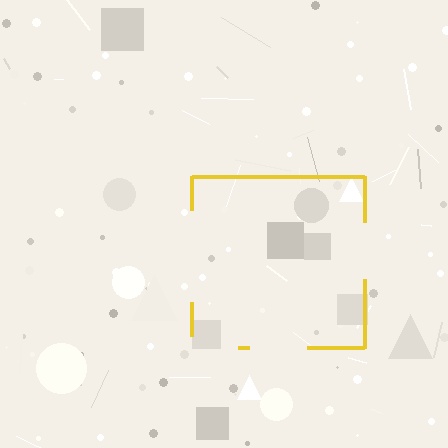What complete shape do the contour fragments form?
The contour fragments form a square.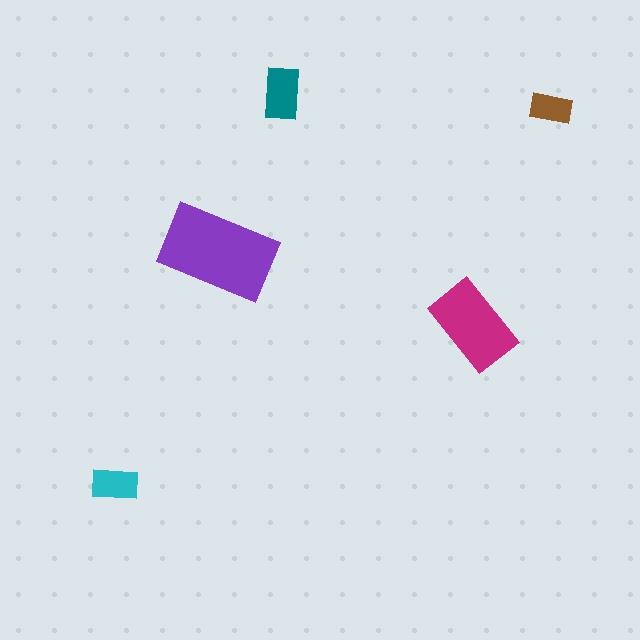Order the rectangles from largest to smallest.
the purple one, the magenta one, the teal one, the cyan one, the brown one.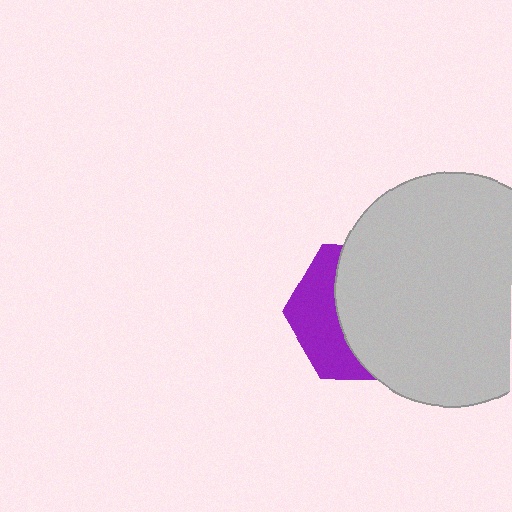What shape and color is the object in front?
The object in front is a light gray circle.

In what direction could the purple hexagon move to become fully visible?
The purple hexagon could move left. That would shift it out from behind the light gray circle entirely.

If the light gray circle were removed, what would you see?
You would see the complete purple hexagon.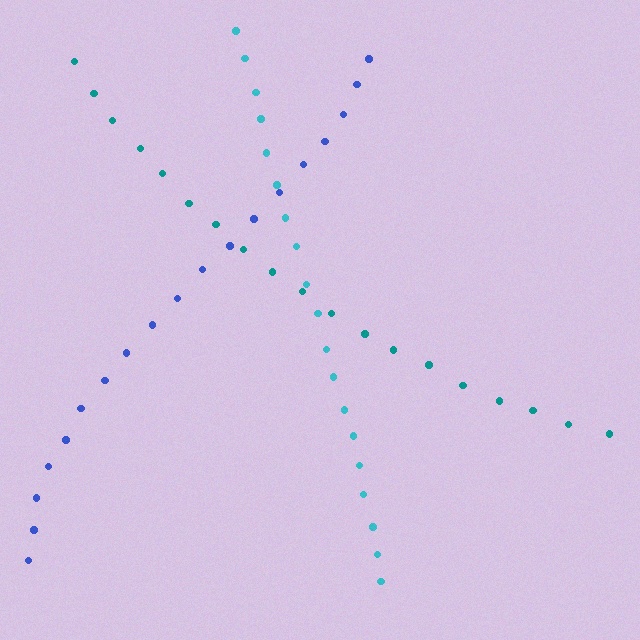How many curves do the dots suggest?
There are 3 distinct paths.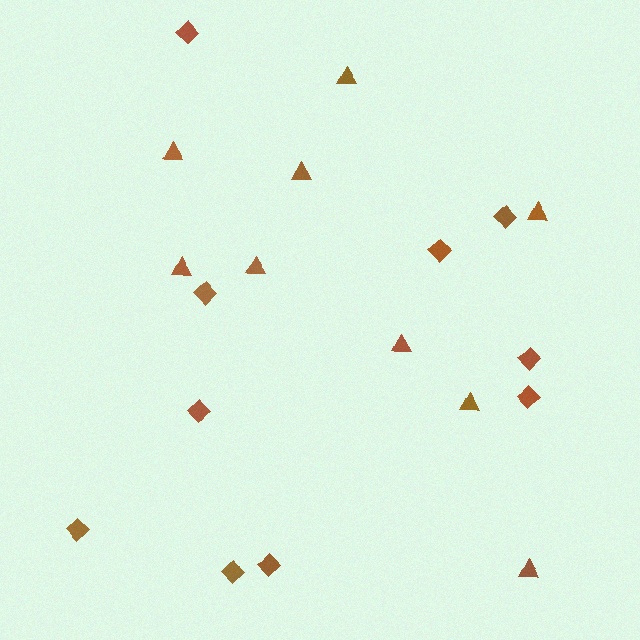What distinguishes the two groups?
There are 2 groups: one group of triangles (9) and one group of diamonds (10).